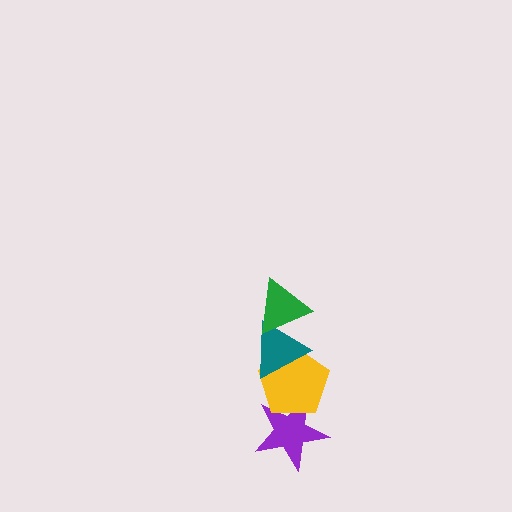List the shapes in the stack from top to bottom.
From top to bottom: the green triangle, the teal triangle, the yellow pentagon, the purple star.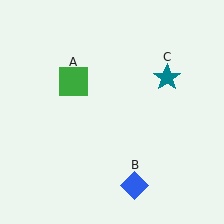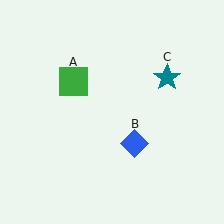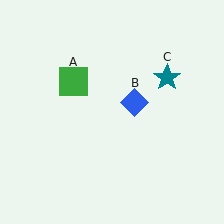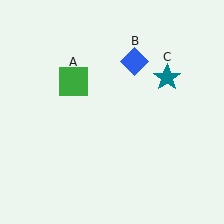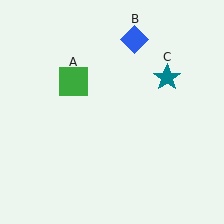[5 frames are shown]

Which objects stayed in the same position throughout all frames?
Green square (object A) and teal star (object C) remained stationary.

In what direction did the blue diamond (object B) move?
The blue diamond (object B) moved up.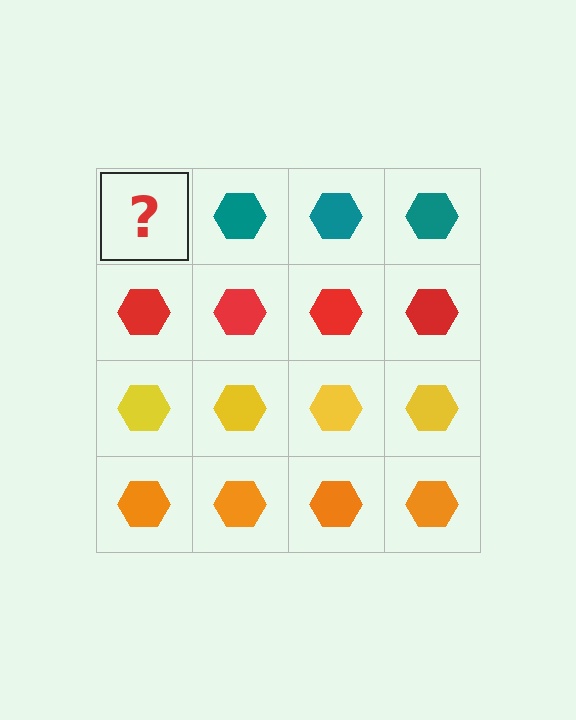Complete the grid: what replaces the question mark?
The question mark should be replaced with a teal hexagon.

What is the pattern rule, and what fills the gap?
The rule is that each row has a consistent color. The gap should be filled with a teal hexagon.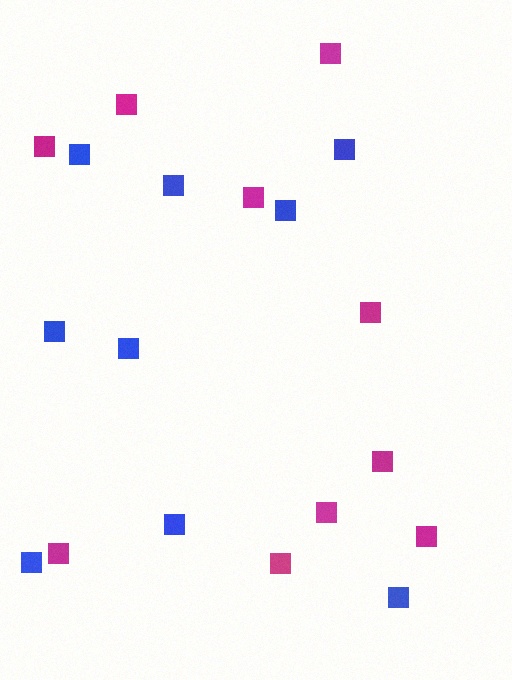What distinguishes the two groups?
There are 2 groups: one group of blue squares (9) and one group of magenta squares (10).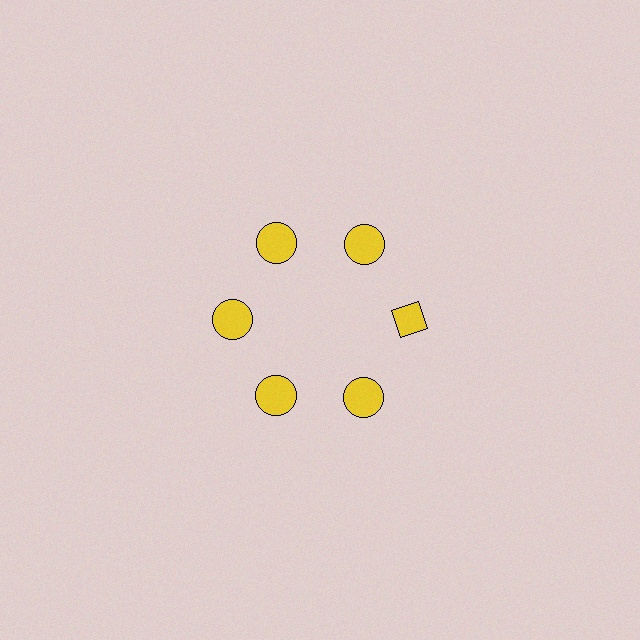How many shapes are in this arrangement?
There are 6 shapes arranged in a ring pattern.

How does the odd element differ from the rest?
It has a different shape: diamond instead of circle.